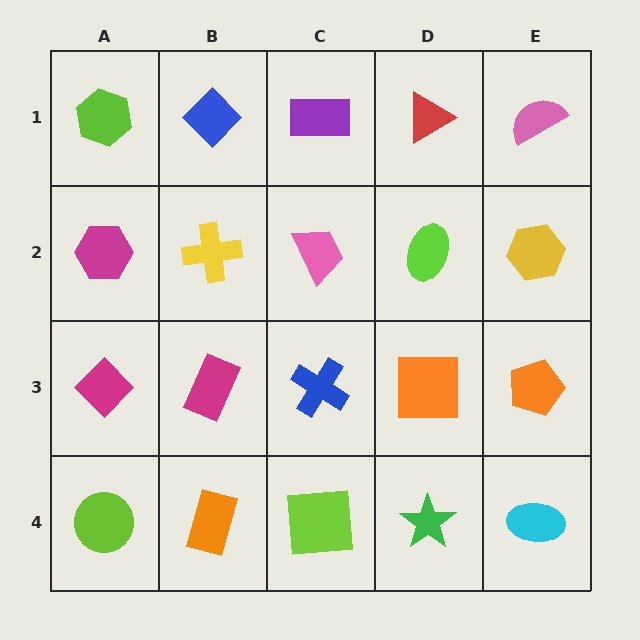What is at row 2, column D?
A lime ellipse.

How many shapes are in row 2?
5 shapes.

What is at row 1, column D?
A red triangle.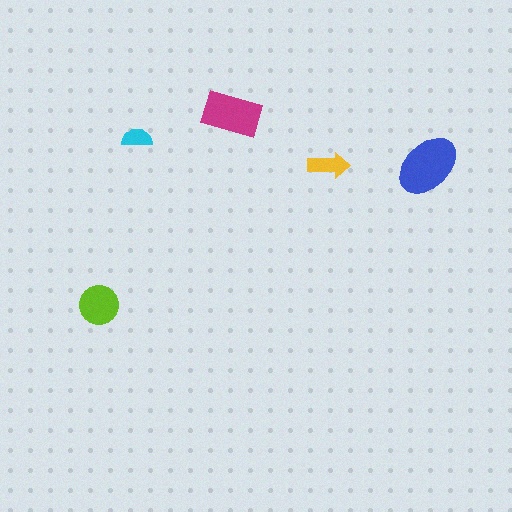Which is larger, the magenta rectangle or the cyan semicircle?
The magenta rectangle.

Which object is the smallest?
The cyan semicircle.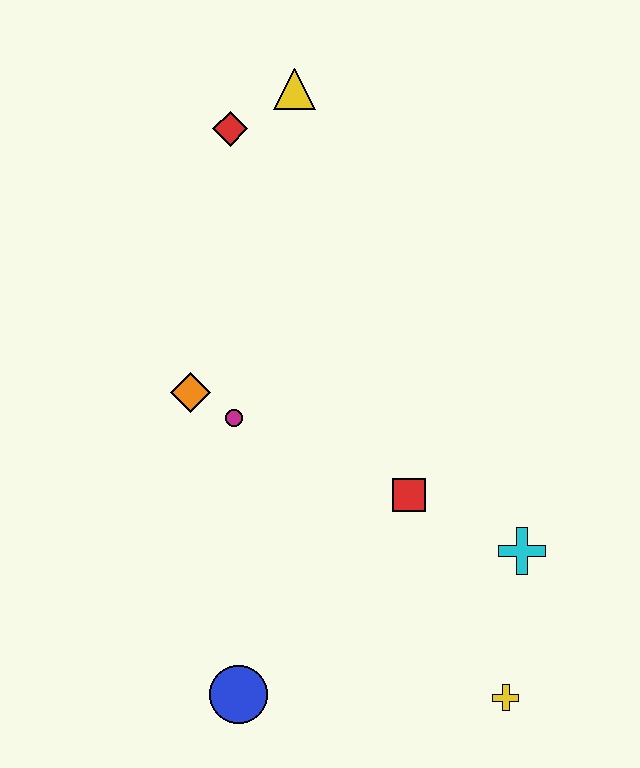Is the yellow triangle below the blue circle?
No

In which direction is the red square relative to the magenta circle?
The red square is to the right of the magenta circle.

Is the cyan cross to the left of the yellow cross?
No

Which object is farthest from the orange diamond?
The yellow cross is farthest from the orange diamond.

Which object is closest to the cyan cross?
The red square is closest to the cyan cross.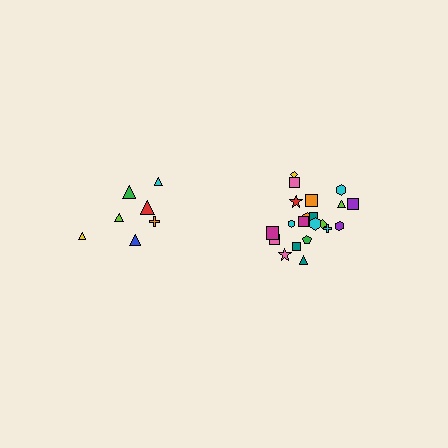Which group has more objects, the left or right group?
The right group.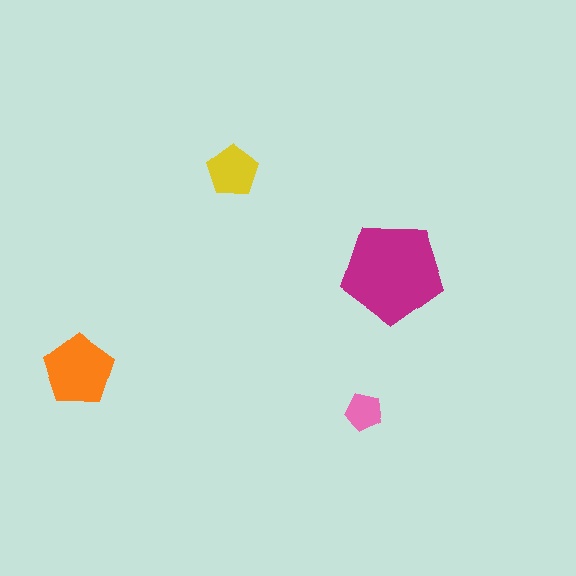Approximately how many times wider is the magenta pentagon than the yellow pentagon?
About 2 times wider.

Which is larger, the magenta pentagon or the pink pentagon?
The magenta one.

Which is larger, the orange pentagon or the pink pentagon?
The orange one.